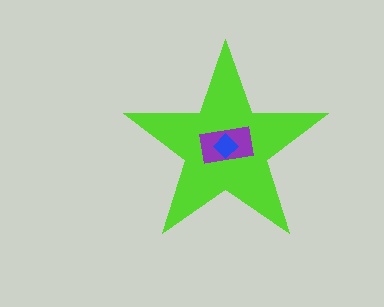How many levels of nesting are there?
3.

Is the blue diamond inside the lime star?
Yes.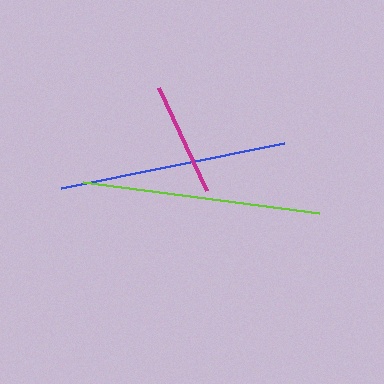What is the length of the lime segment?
The lime segment is approximately 239 pixels long.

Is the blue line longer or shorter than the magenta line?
The blue line is longer than the magenta line.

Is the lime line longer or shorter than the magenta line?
The lime line is longer than the magenta line.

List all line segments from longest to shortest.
From longest to shortest: lime, blue, magenta.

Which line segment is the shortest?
The magenta line is the shortest at approximately 113 pixels.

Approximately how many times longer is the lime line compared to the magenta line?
The lime line is approximately 2.1 times the length of the magenta line.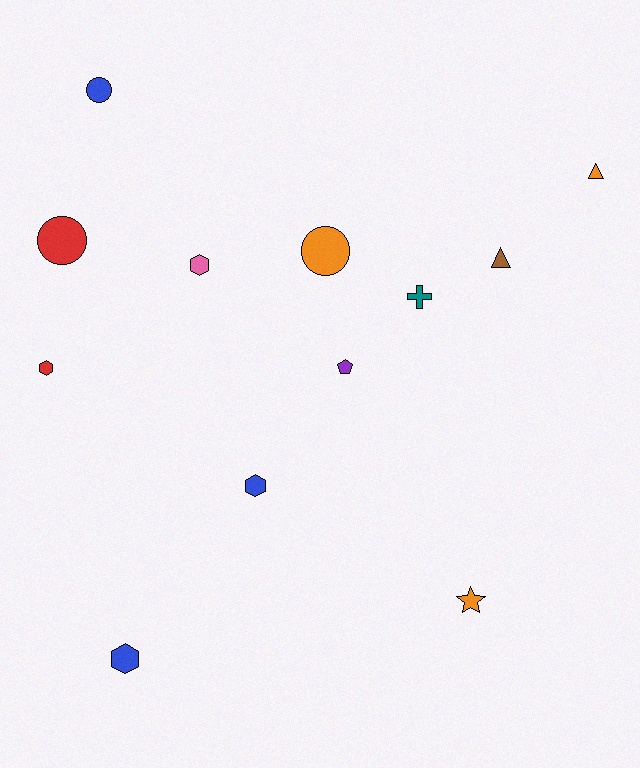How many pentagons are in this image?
There is 1 pentagon.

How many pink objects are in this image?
There is 1 pink object.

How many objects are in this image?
There are 12 objects.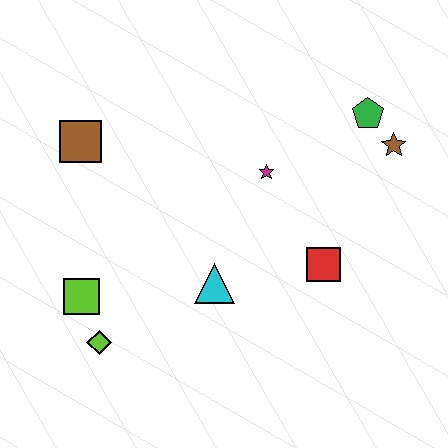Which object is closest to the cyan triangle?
The red square is closest to the cyan triangle.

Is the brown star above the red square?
Yes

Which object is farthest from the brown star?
The lime diamond is farthest from the brown star.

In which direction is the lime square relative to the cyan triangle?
The lime square is to the left of the cyan triangle.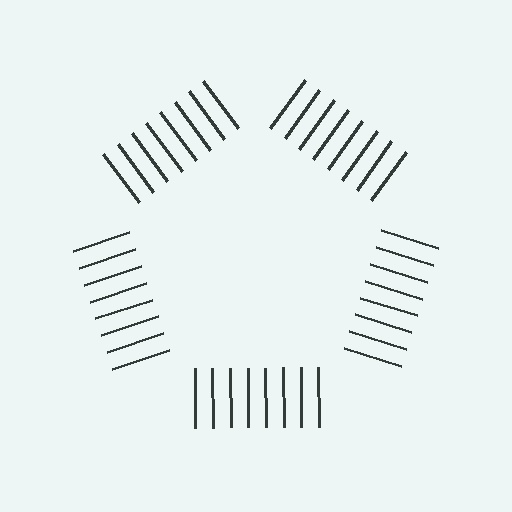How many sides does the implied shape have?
5 sides — the line-ends trace a pentagon.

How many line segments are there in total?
40 — 8 along each of the 5 edges.